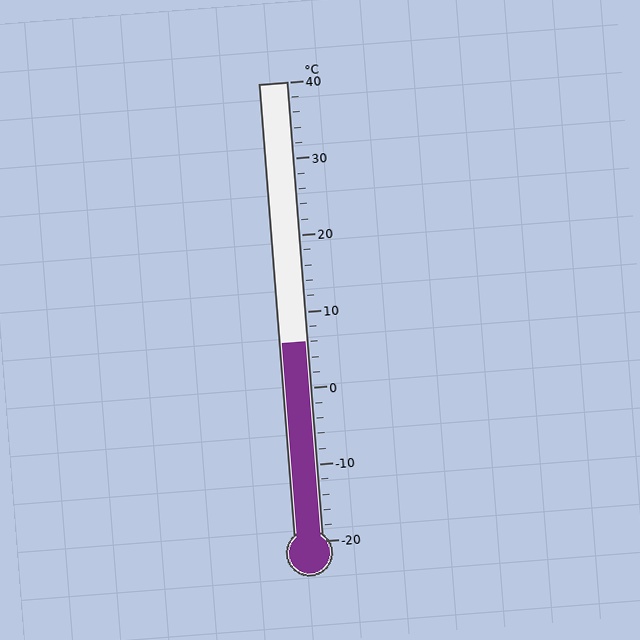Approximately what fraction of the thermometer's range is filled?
The thermometer is filled to approximately 45% of its range.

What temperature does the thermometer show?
The thermometer shows approximately 6°C.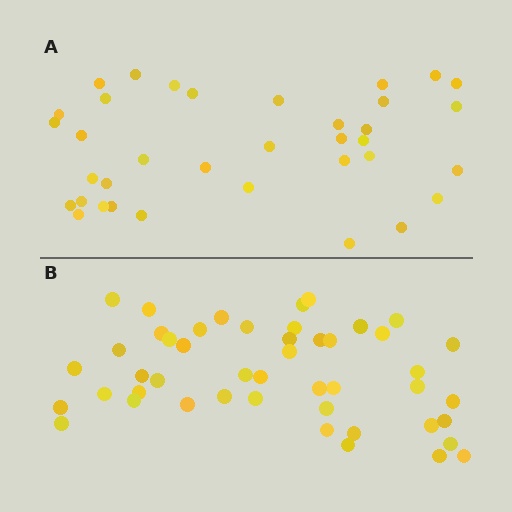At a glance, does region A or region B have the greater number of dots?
Region B (the bottom region) has more dots.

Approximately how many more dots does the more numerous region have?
Region B has roughly 12 or so more dots than region A.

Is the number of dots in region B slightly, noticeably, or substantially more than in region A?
Region B has noticeably more, but not dramatically so. The ratio is roughly 1.3 to 1.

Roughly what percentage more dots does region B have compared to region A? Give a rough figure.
About 30% more.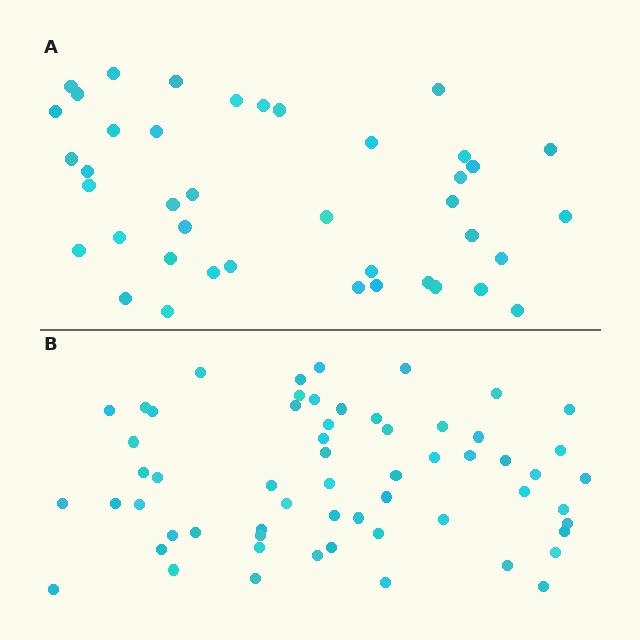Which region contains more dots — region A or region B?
Region B (the bottom region) has more dots.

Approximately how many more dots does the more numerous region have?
Region B has approximately 20 more dots than region A.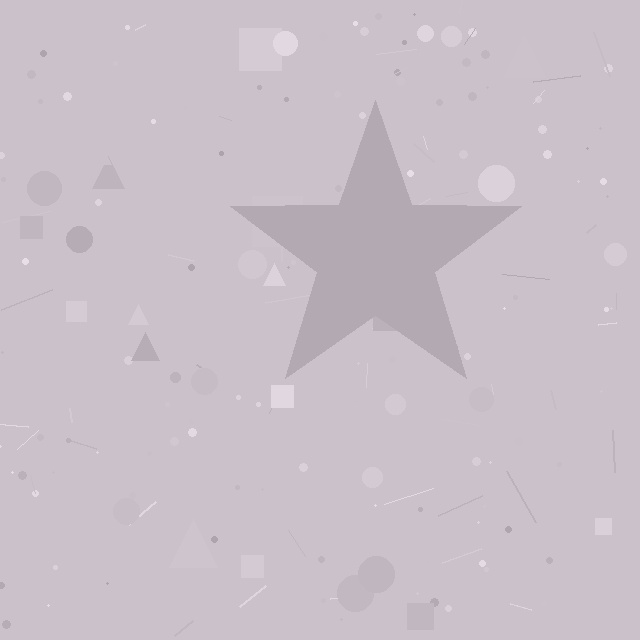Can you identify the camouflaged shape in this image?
The camouflaged shape is a star.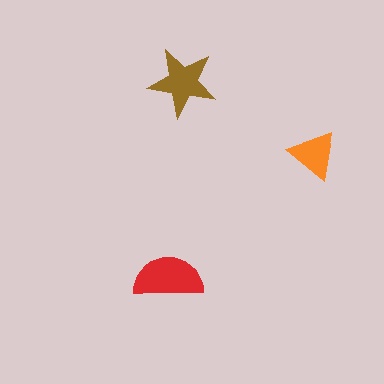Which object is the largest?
The red semicircle.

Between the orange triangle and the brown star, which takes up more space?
The brown star.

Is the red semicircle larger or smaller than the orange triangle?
Larger.